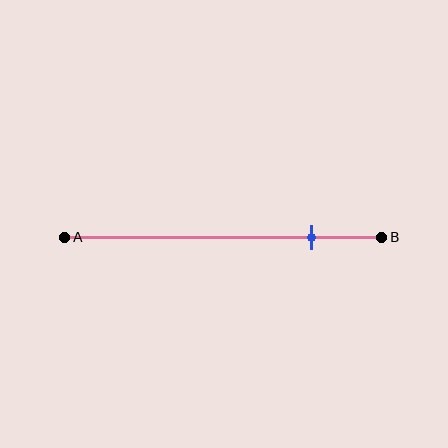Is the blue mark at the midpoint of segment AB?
No, the mark is at about 80% from A, not at the 50% midpoint.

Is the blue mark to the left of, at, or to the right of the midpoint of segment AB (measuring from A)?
The blue mark is to the right of the midpoint of segment AB.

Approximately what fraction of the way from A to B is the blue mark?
The blue mark is approximately 80% of the way from A to B.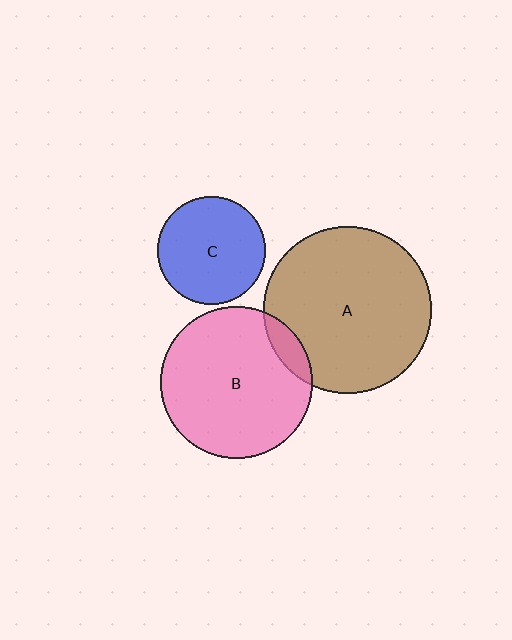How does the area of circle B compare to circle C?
Approximately 2.0 times.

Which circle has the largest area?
Circle A (brown).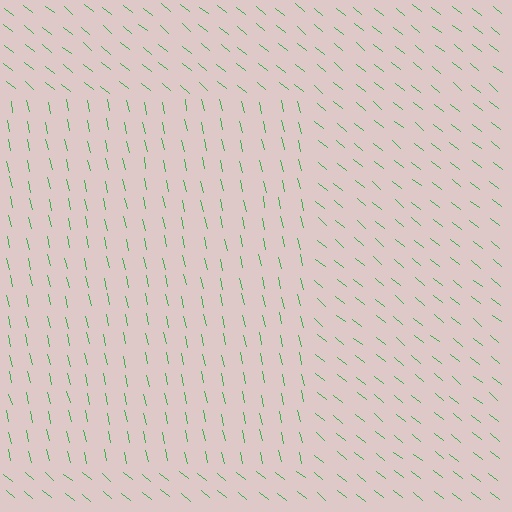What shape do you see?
I see a rectangle.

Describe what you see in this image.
The image is filled with small green line segments. A rectangle region in the image has lines oriented differently from the surrounding lines, creating a visible texture boundary.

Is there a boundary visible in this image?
Yes, there is a texture boundary formed by a change in line orientation.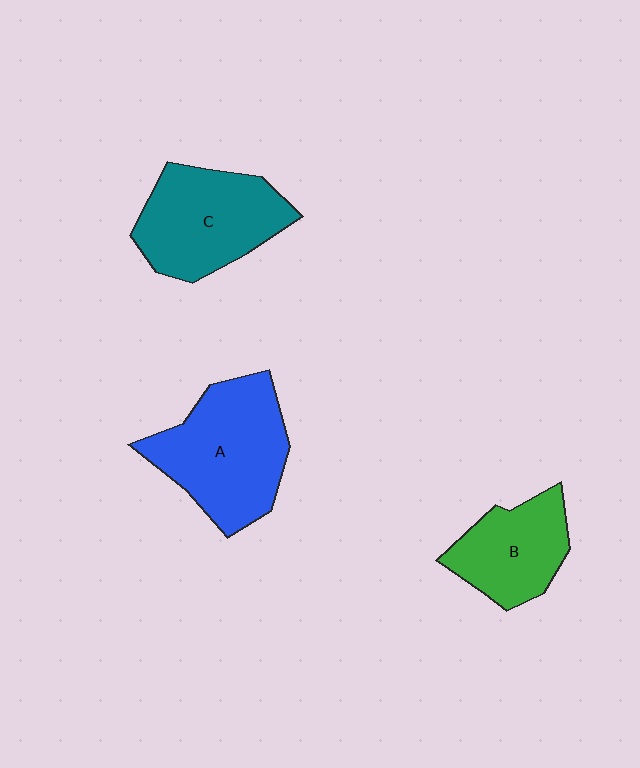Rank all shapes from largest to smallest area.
From largest to smallest: A (blue), C (teal), B (green).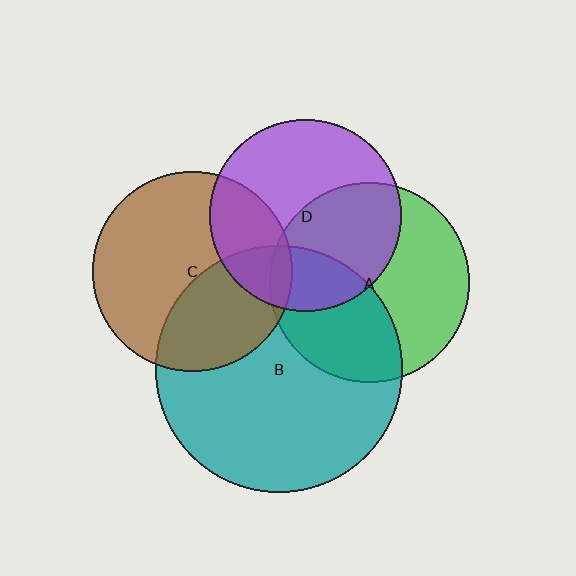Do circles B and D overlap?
Yes.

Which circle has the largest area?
Circle B (teal).